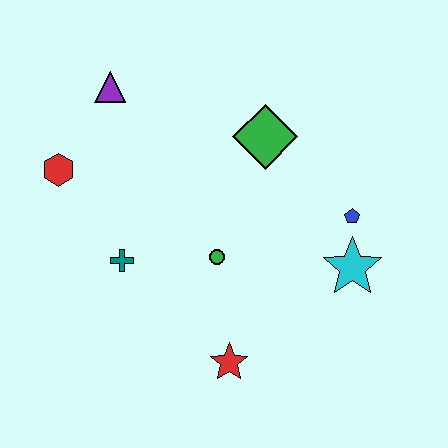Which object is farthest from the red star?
The purple triangle is farthest from the red star.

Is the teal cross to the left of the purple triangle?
No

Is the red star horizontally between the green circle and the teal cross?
No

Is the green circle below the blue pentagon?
Yes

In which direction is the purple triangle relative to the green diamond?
The purple triangle is to the left of the green diamond.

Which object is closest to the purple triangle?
The red hexagon is closest to the purple triangle.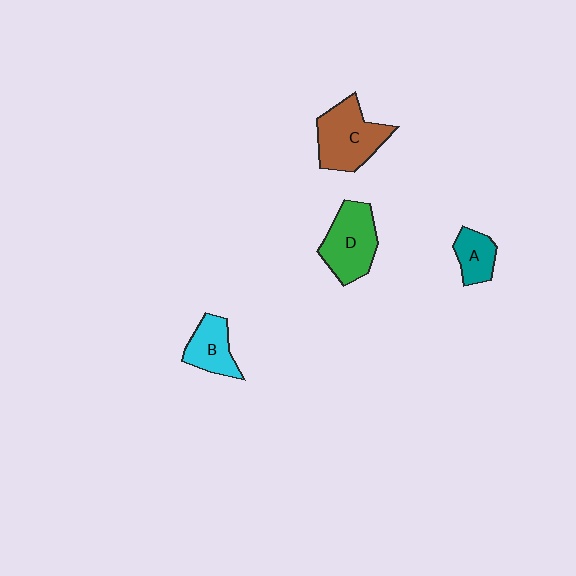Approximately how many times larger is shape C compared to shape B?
Approximately 1.6 times.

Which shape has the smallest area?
Shape A (teal).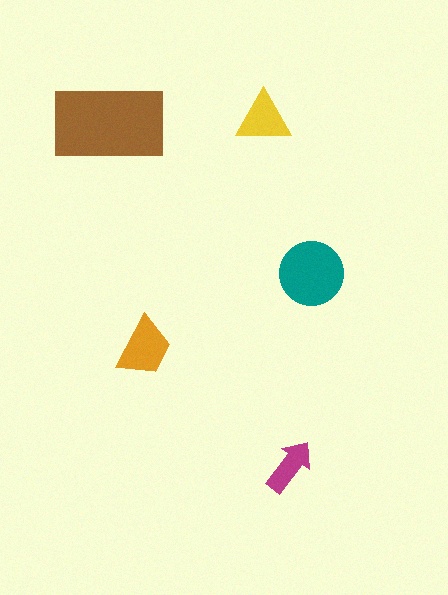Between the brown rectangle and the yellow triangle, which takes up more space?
The brown rectangle.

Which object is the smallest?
The magenta arrow.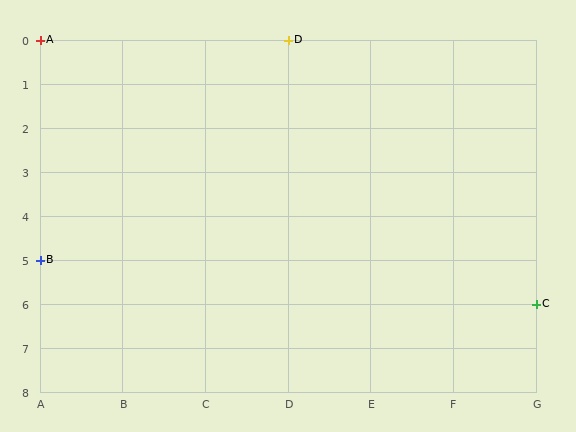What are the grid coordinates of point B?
Point B is at grid coordinates (A, 5).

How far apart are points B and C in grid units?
Points B and C are 6 columns and 1 row apart (about 6.1 grid units diagonally).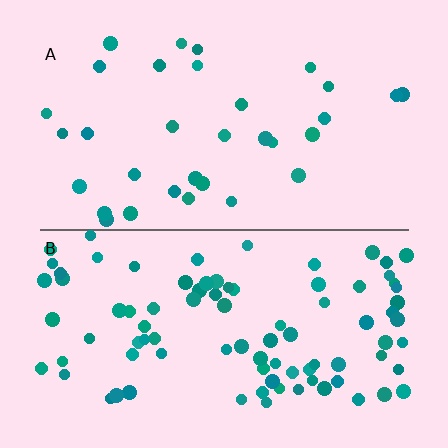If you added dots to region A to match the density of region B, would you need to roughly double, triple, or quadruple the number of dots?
Approximately triple.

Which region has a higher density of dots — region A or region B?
B (the bottom).